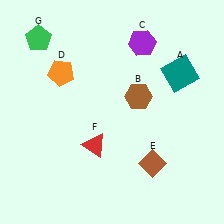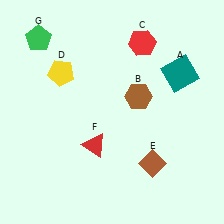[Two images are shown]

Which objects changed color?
C changed from purple to red. D changed from orange to yellow.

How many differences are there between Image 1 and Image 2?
There are 2 differences between the two images.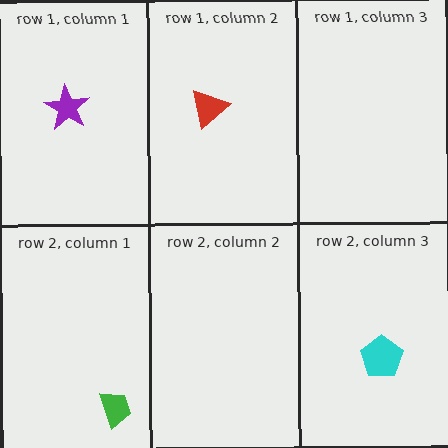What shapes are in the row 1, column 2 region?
The red triangle.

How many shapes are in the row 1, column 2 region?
1.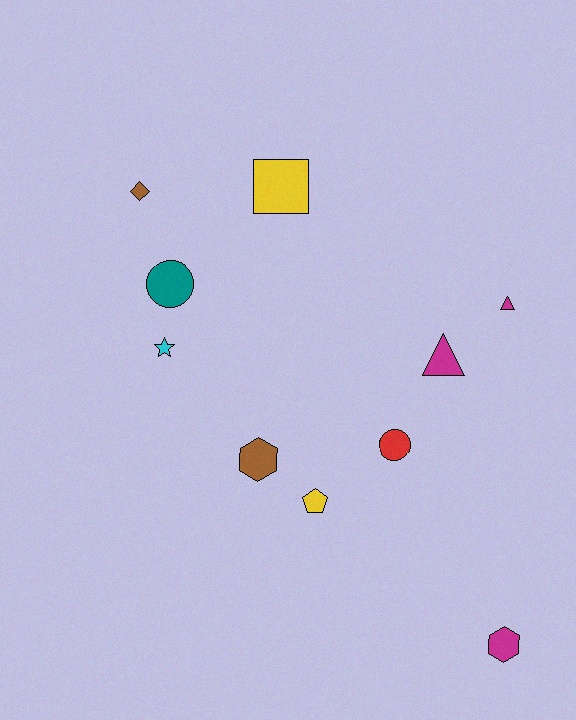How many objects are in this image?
There are 10 objects.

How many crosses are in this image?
There are no crosses.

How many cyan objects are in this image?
There is 1 cyan object.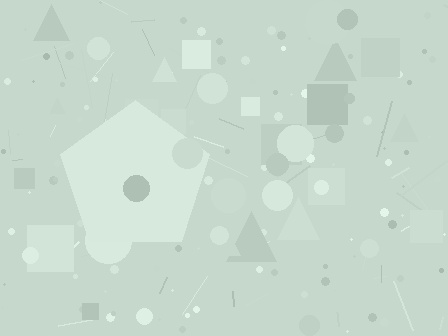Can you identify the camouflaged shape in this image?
The camouflaged shape is a pentagon.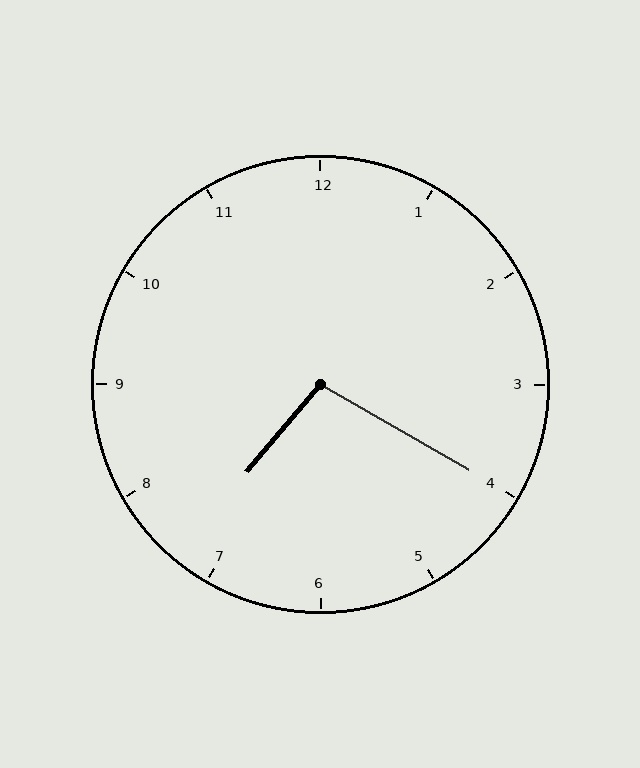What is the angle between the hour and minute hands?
Approximately 100 degrees.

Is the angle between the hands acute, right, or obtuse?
It is obtuse.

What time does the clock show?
7:20.